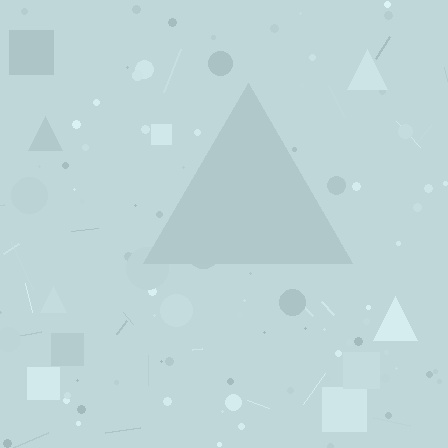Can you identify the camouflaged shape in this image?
The camouflaged shape is a triangle.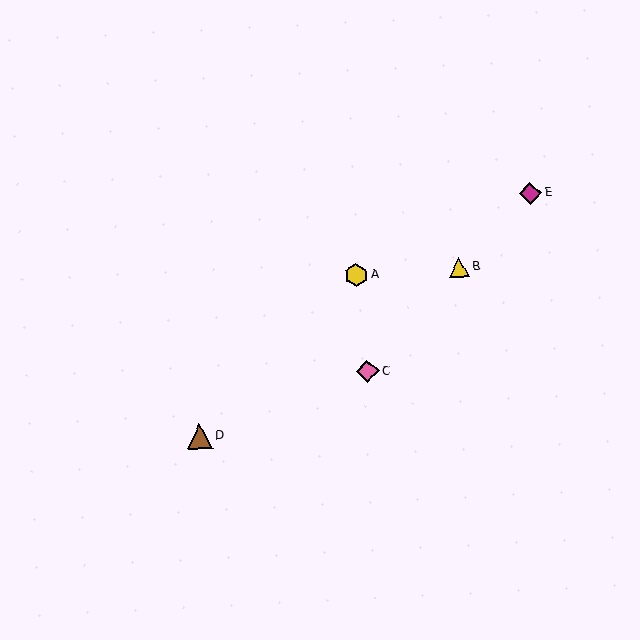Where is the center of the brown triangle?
The center of the brown triangle is at (200, 436).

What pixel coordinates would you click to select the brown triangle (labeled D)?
Click at (200, 436) to select the brown triangle D.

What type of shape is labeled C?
Shape C is a pink diamond.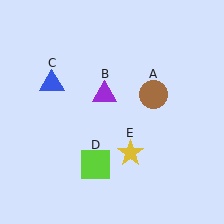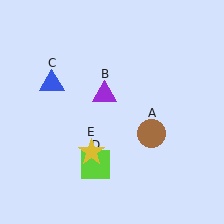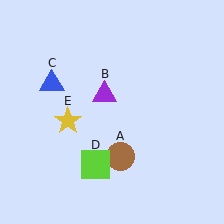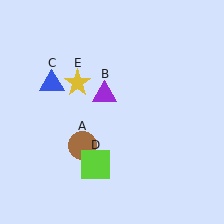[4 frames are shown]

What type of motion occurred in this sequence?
The brown circle (object A), yellow star (object E) rotated clockwise around the center of the scene.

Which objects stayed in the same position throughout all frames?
Purple triangle (object B) and blue triangle (object C) and lime square (object D) remained stationary.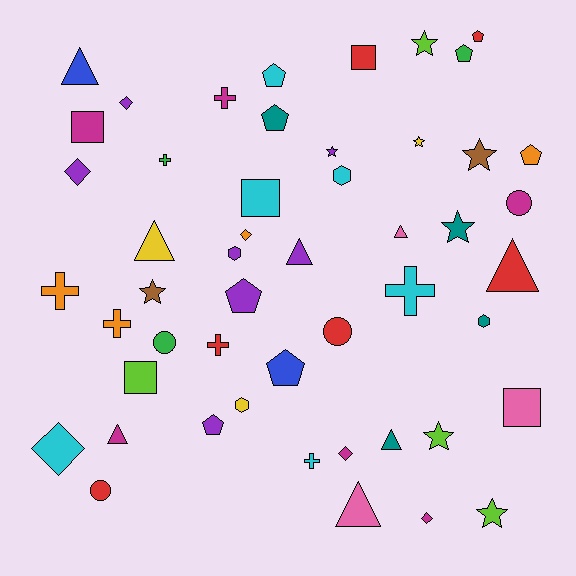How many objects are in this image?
There are 50 objects.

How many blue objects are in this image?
There are 2 blue objects.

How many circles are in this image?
There are 4 circles.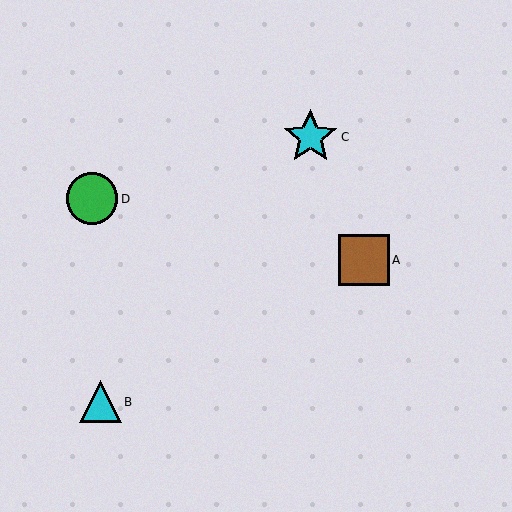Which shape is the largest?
The cyan star (labeled C) is the largest.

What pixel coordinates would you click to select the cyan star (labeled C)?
Click at (310, 137) to select the cyan star C.